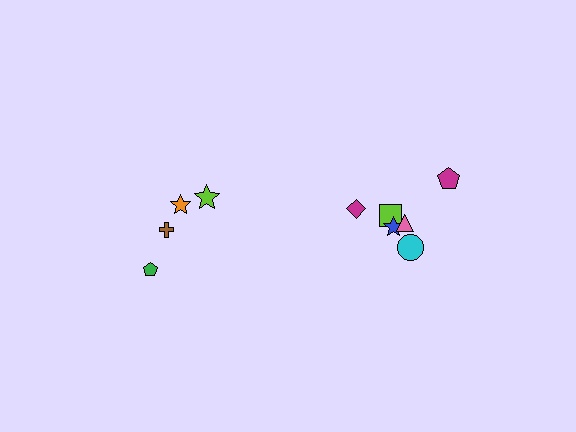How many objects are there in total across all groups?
There are 10 objects.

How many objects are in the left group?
There are 4 objects.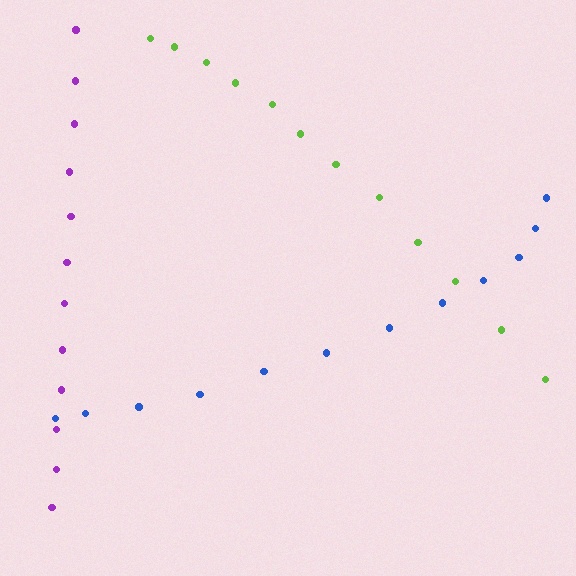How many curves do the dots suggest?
There are 3 distinct paths.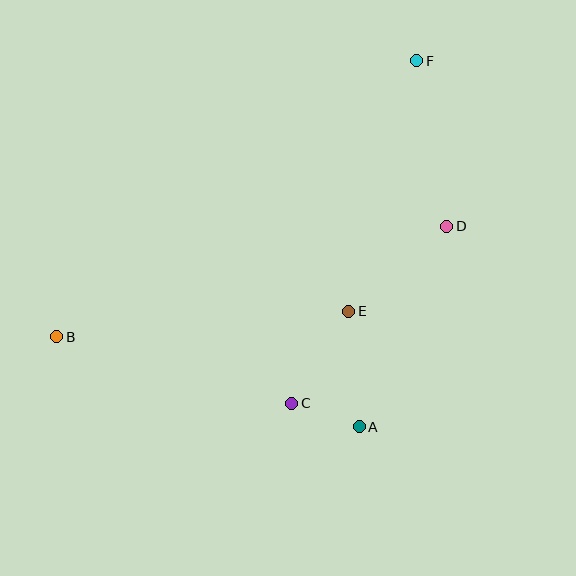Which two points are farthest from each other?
Points B and F are farthest from each other.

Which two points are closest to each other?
Points A and C are closest to each other.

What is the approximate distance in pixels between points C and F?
The distance between C and F is approximately 364 pixels.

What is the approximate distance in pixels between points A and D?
The distance between A and D is approximately 218 pixels.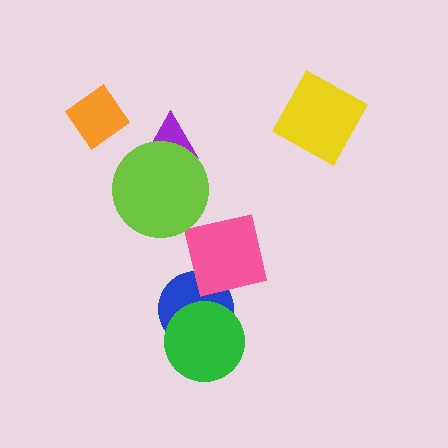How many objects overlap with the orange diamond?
0 objects overlap with the orange diamond.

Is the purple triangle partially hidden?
Yes, it is partially covered by another shape.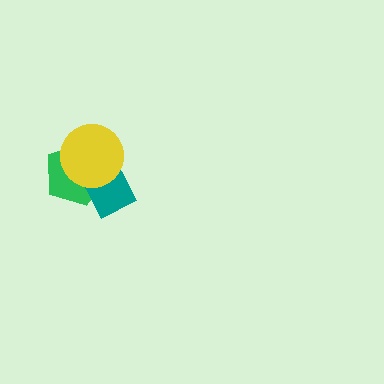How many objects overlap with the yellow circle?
2 objects overlap with the yellow circle.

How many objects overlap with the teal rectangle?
2 objects overlap with the teal rectangle.